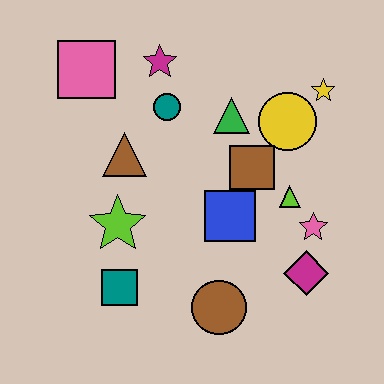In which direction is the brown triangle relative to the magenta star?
The brown triangle is below the magenta star.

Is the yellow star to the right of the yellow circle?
Yes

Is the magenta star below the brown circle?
No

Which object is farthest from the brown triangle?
The magenta diamond is farthest from the brown triangle.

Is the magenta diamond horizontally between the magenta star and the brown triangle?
No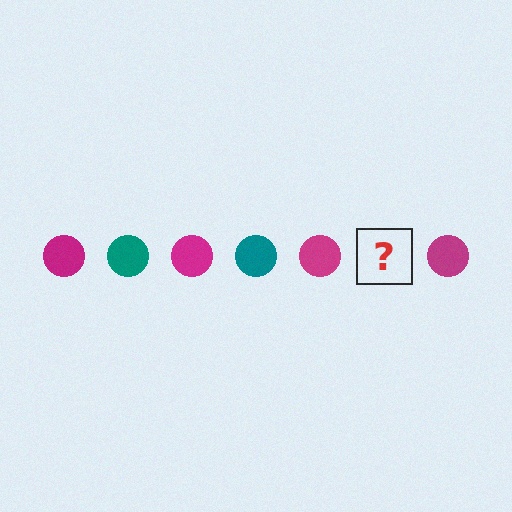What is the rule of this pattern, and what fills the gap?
The rule is that the pattern cycles through magenta, teal circles. The gap should be filled with a teal circle.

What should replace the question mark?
The question mark should be replaced with a teal circle.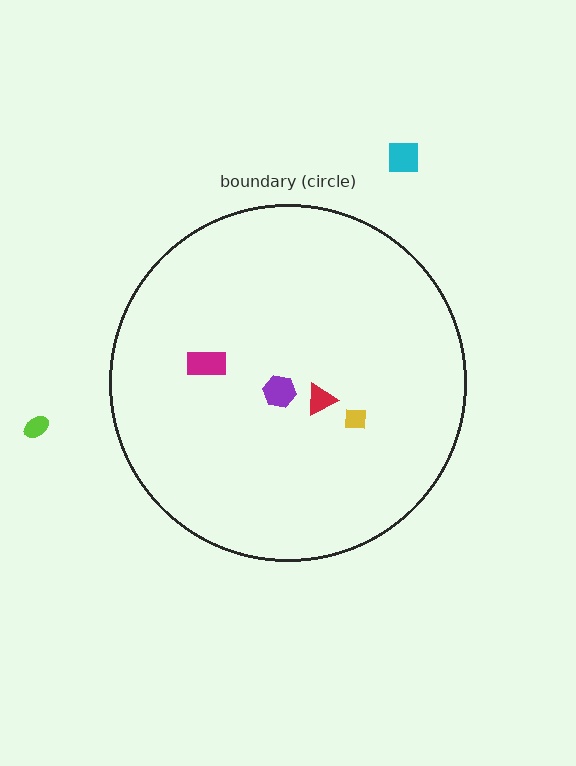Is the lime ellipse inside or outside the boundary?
Outside.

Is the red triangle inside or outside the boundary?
Inside.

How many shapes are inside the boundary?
4 inside, 2 outside.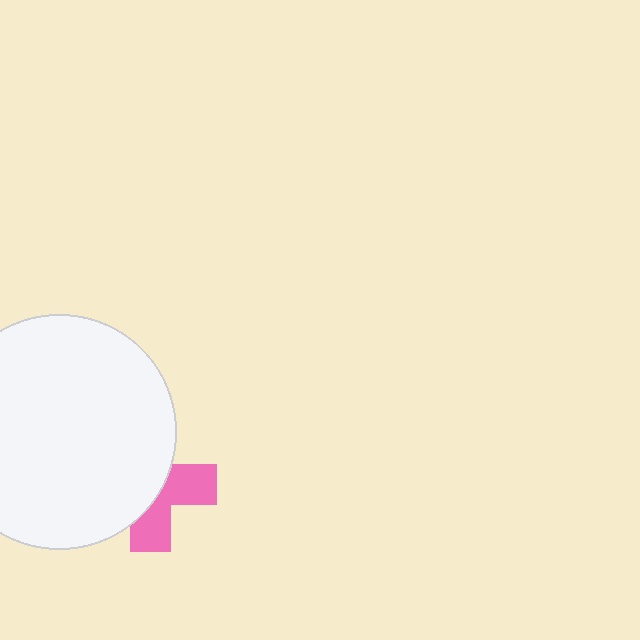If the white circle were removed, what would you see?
You would see the complete pink cross.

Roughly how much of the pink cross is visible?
A small part of it is visible (roughly 41%).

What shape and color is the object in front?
The object in front is a white circle.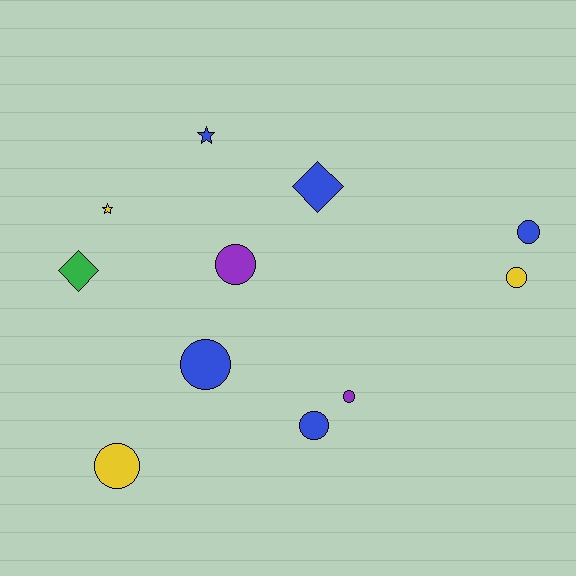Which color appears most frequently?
Blue, with 5 objects.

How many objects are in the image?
There are 11 objects.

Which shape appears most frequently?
Circle, with 7 objects.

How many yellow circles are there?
There are 2 yellow circles.